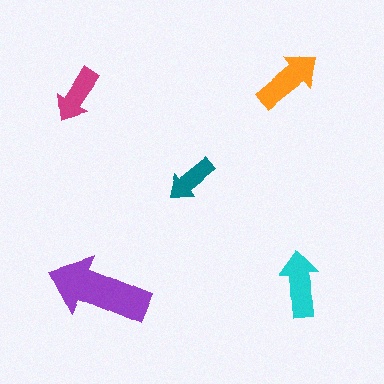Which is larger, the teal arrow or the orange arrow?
The orange one.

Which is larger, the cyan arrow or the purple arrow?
The purple one.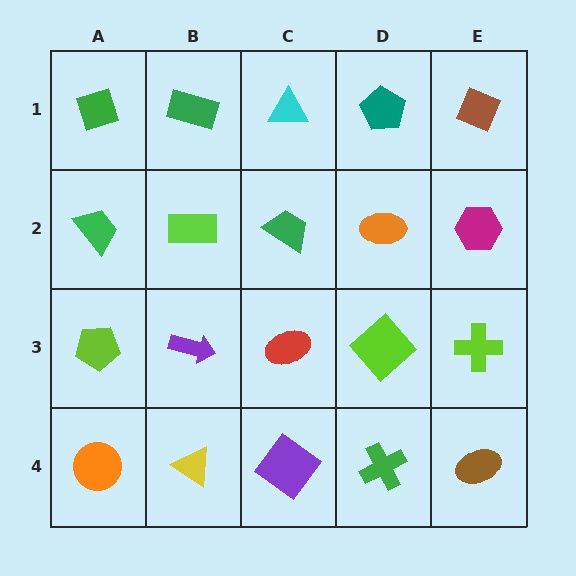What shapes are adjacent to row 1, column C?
A green trapezoid (row 2, column C), a green rectangle (row 1, column B), a teal pentagon (row 1, column D).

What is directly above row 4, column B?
A purple arrow.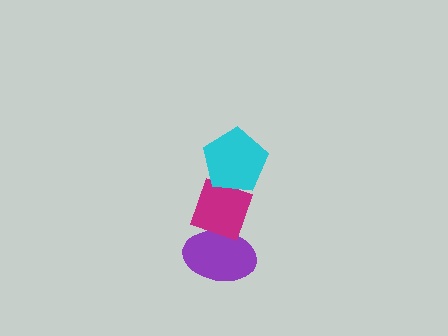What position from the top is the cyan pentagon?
The cyan pentagon is 1st from the top.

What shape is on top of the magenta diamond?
The cyan pentagon is on top of the magenta diamond.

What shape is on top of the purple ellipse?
The magenta diamond is on top of the purple ellipse.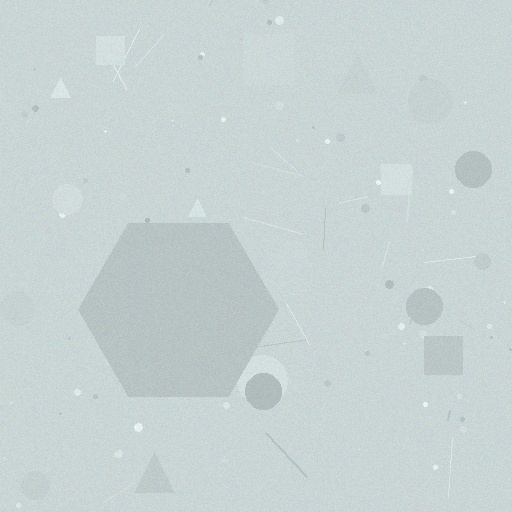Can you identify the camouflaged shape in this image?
The camouflaged shape is a hexagon.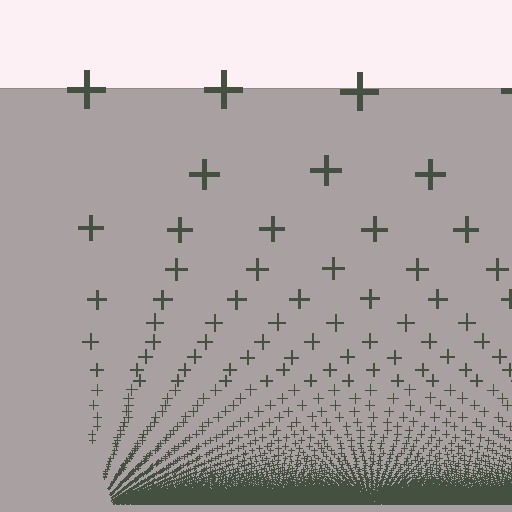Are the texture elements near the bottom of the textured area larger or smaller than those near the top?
Smaller. The gradient is inverted — elements near the bottom are smaller and denser.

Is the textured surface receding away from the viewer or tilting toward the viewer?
The surface appears to tilt toward the viewer. Texture elements get larger and sparser toward the top.